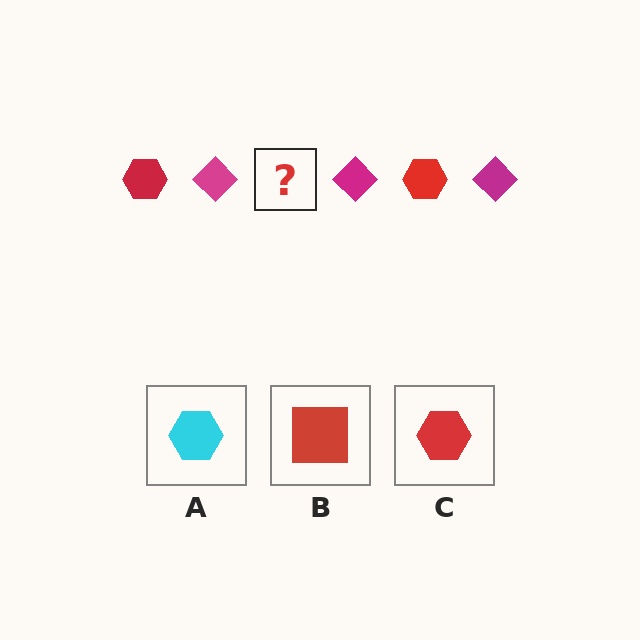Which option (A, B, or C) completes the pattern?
C.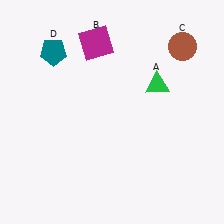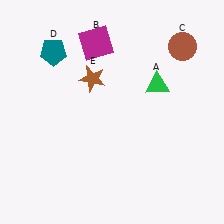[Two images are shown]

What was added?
A brown star (E) was added in Image 2.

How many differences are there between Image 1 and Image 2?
There is 1 difference between the two images.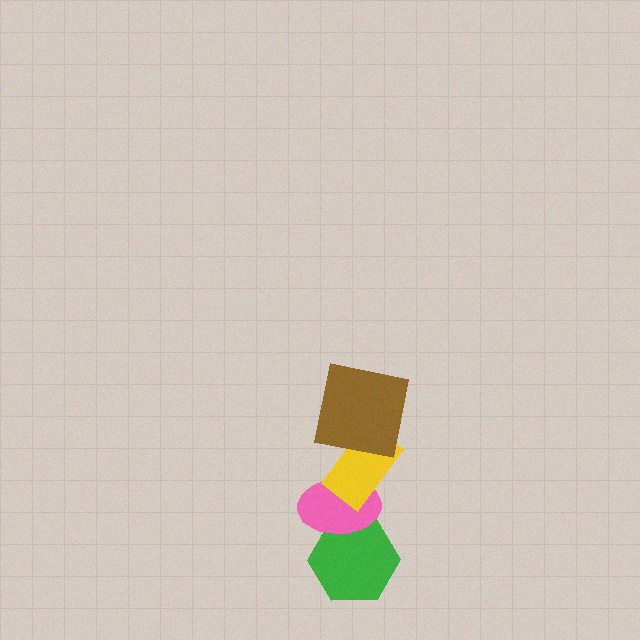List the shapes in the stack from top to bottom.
From top to bottom: the brown square, the yellow rectangle, the pink ellipse, the green hexagon.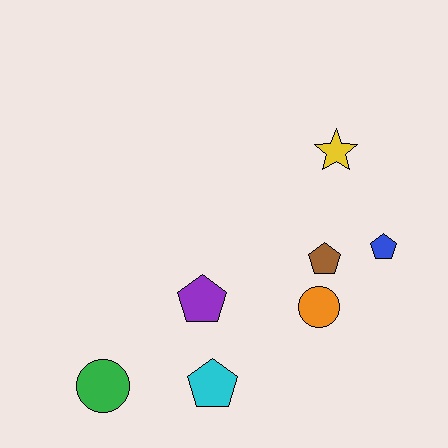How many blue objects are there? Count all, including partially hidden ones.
There is 1 blue object.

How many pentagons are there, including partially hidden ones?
There are 4 pentagons.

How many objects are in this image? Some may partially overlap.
There are 7 objects.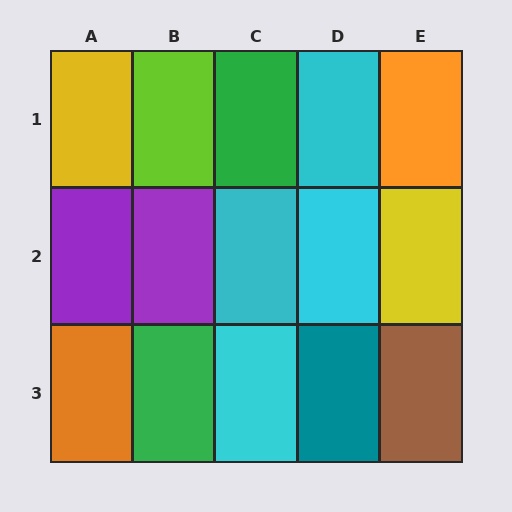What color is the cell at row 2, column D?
Cyan.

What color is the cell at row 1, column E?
Orange.